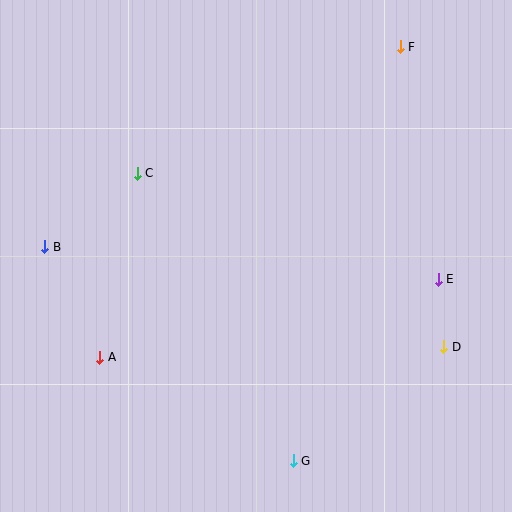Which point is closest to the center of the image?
Point C at (137, 173) is closest to the center.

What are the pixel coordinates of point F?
Point F is at (400, 47).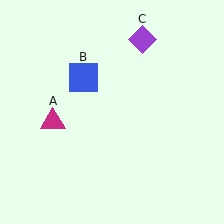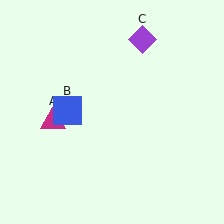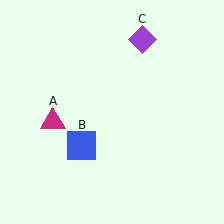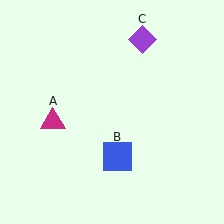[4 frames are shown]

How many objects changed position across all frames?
1 object changed position: blue square (object B).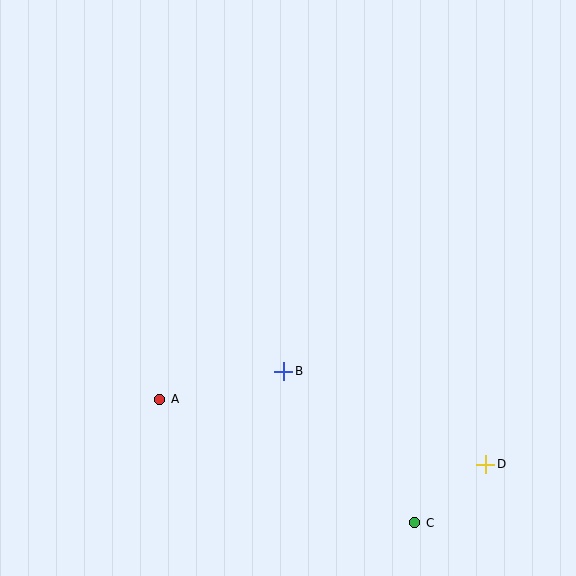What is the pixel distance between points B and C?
The distance between B and C is 200 pixels.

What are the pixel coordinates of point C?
Point C is at (415, 523).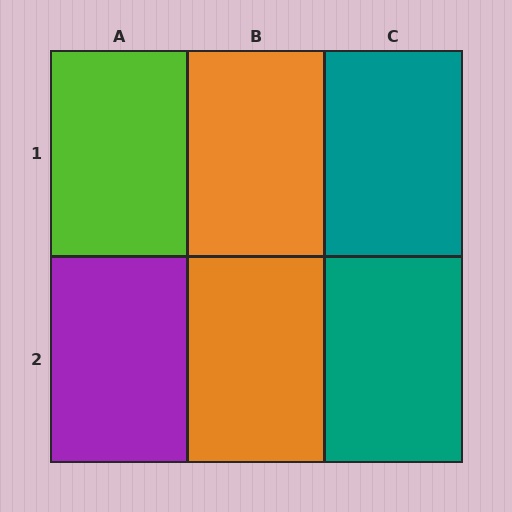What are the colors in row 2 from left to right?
Purple, orange, teal.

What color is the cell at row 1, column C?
Teal.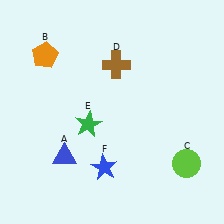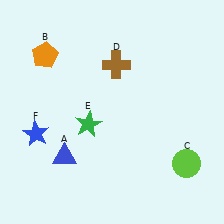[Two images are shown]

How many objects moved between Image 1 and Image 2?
1 object moved between the two images.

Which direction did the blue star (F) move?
The blue star (F) moved left.